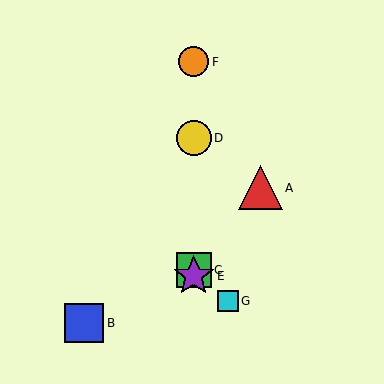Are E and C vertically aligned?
Yes, both are at x≈194.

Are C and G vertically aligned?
No, C is at x≈194 and G is at x≈228.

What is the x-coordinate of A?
Object A is at x≈260.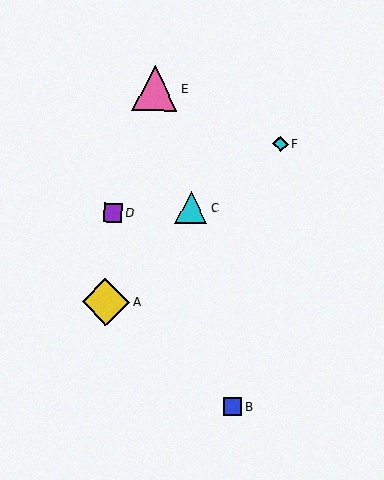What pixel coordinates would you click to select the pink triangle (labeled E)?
Click at (155, 88) to select the pink triangle E.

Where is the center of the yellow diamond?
The center of the yellow diamond is at (106, 302).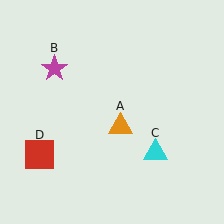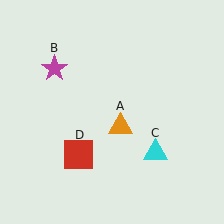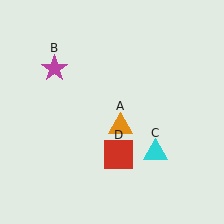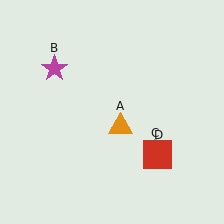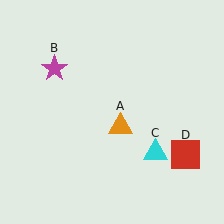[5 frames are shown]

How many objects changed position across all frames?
1 object changed position: red square (object D).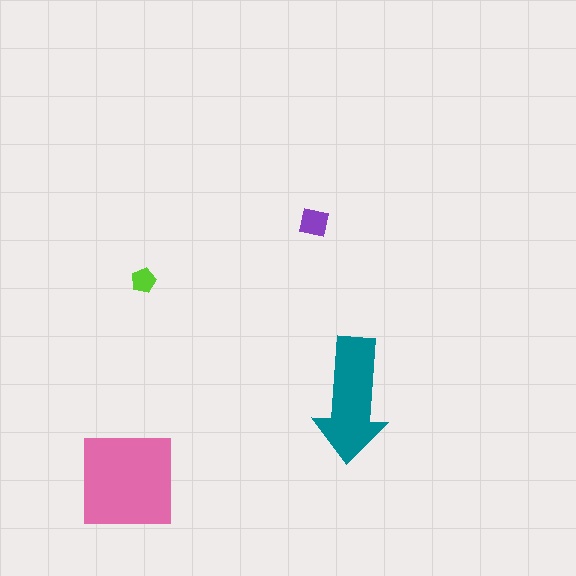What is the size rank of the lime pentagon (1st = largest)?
4th.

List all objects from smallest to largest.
The lime pentagon, the purple square, the teal arrow, the pink square.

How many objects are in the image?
There are 4 objects in the image.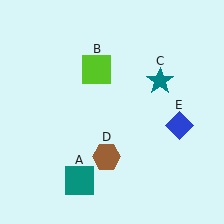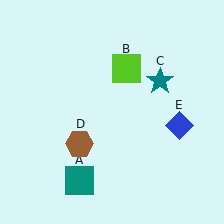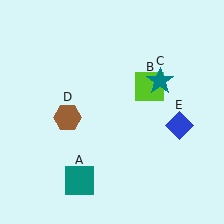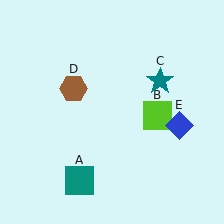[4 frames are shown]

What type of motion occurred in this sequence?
The lime square (object B), brown hexagon (object D) rotated clockwise around the center of the scene.